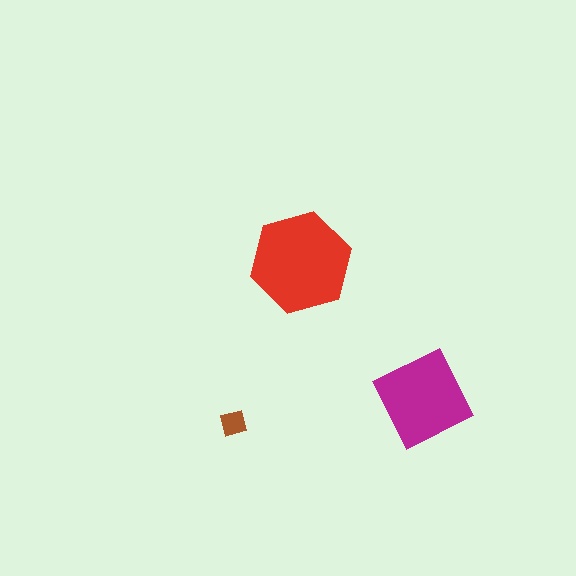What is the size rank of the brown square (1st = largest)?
3rd.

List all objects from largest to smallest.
The red hexagon, the magenta square, the brown square.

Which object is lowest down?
The brown square is bottommost.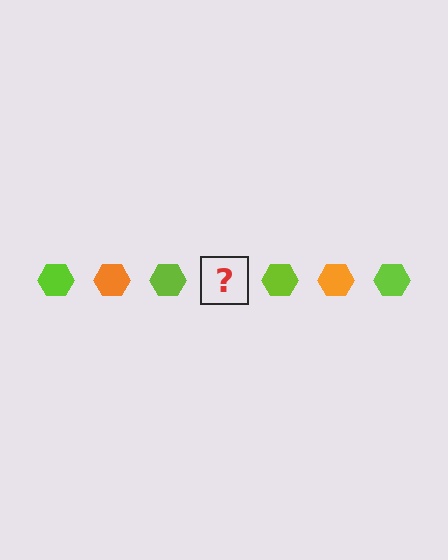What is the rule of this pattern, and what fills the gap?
The rule is that the pattern cycles through lime, orange hexagons. The gap should be filled with an orange hexagon.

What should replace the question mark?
The question mark should be replaced with an orange hexagon.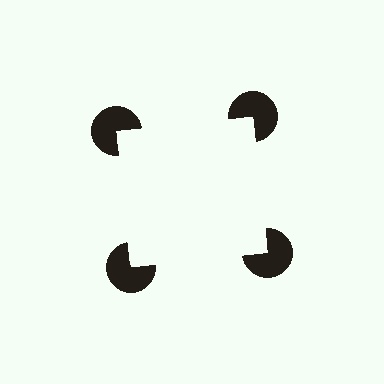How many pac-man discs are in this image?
There are 4 — one at each vertex of the illusory square.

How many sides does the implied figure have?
4 sides.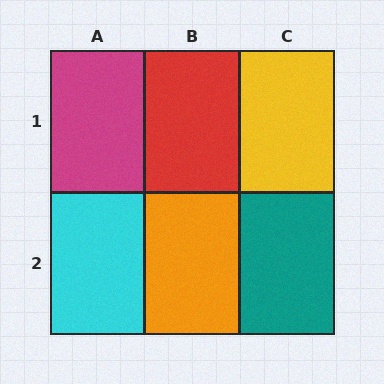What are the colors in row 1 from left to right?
Magenta, red, yellow.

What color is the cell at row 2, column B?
Orange.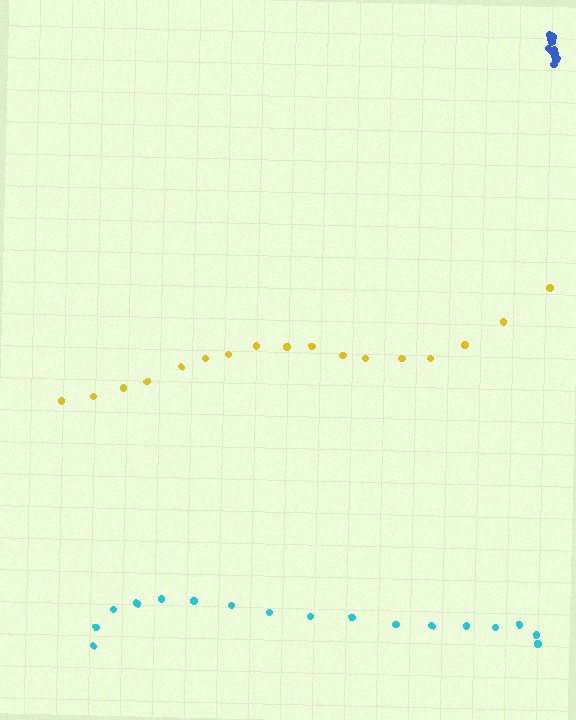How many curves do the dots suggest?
There are 3 distinct paths.